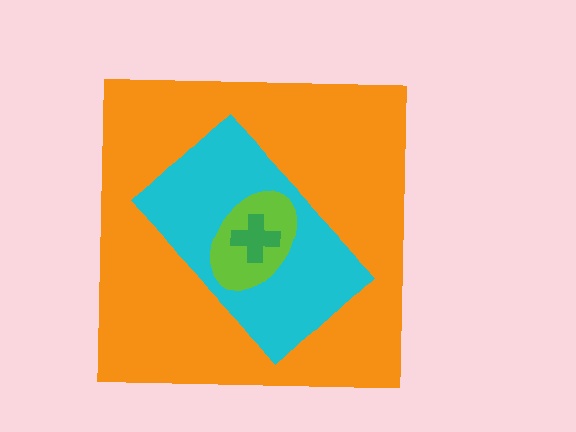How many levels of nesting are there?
4.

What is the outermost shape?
The orange square.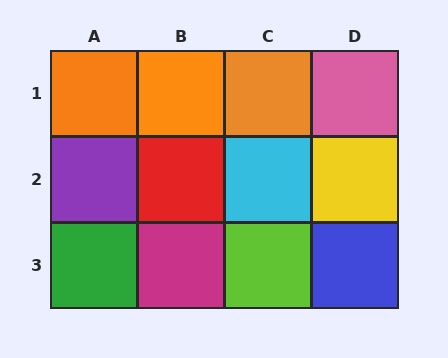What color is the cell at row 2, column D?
Yellow.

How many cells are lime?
1 cell is lime.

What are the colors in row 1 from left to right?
Orange, orange, orange, pink.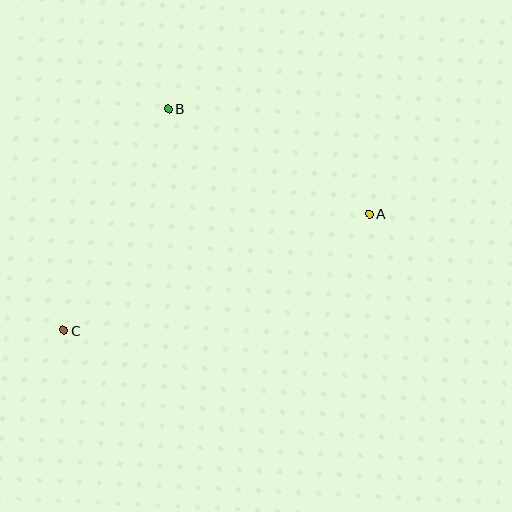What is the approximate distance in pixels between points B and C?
The distance between B and C is approximately 245 pixels.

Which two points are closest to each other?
Points A and B are closest to each other.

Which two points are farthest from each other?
Points A and C are farthest from each other.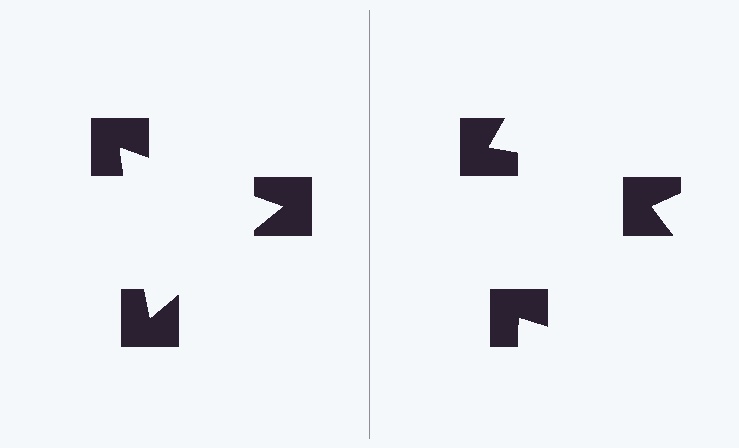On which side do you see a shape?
An illusory triangle appears on the left side. On the right side the wedge cuts are rotated, so no coherent shape forms.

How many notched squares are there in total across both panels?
6 — 3 on each side.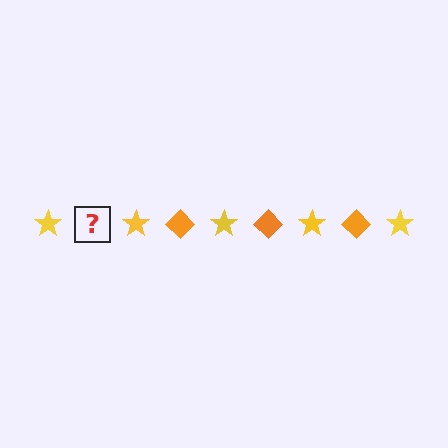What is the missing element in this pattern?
The missing element is an orange diamond.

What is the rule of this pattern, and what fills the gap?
The rule is that the pattern alternates between yellow star and orange diamond. The gap should be filled with an orange diamond.